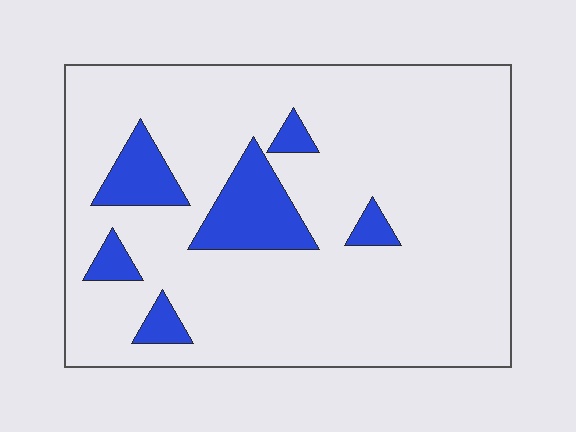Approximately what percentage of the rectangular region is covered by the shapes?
Approximately 15%.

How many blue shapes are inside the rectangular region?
6.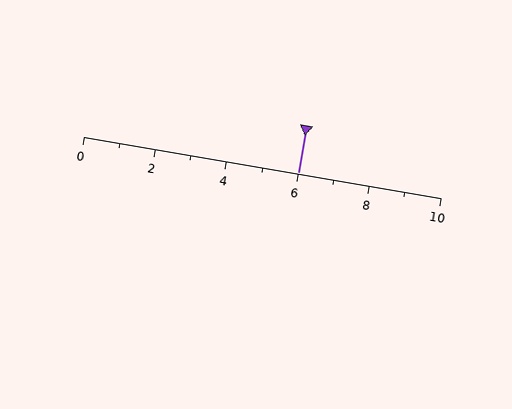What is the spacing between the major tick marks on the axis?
The major ticks are spaced 2 apart.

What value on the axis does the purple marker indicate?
The marker indicates approximately 6.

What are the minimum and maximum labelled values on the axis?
The axis runs from 0 to 10.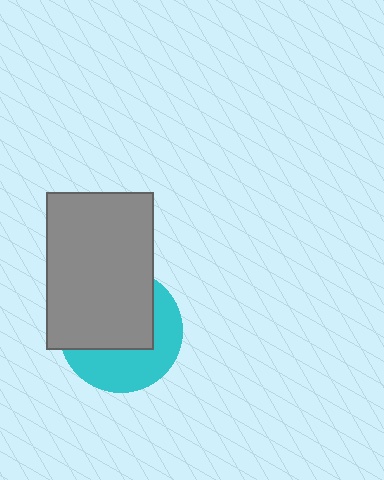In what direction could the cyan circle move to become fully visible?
The cyan circle could move toward the lower-right. That would shift it out from behind the gray rectangle entirely.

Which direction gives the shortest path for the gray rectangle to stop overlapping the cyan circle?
Moving toward the upper-left gives the shortest separation.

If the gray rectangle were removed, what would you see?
You would see the complete cyan circle.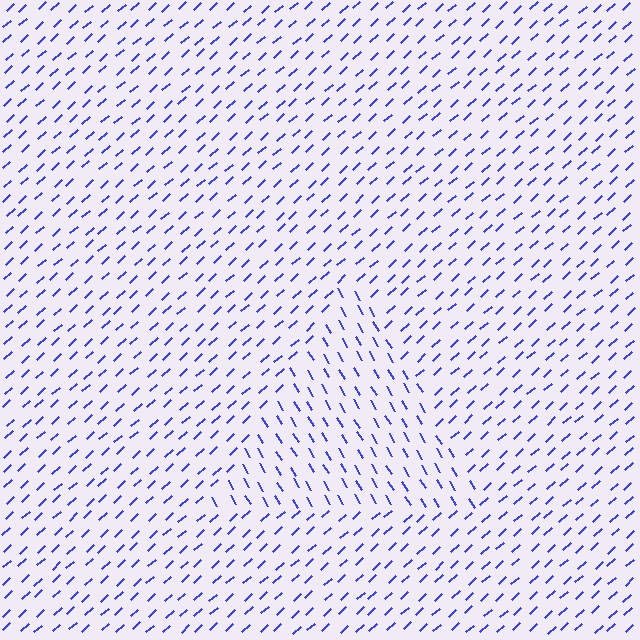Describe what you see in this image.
The image is filled with small blue line segments. A triangle region in the image has lines oriented differently from the surrounding lines, creating a visible texture boundary.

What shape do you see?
I see a triangle.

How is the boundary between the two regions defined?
The boundary is defined purely by a change in line orientation (approximately 79 degrees difference). All lines are the same color and thickness.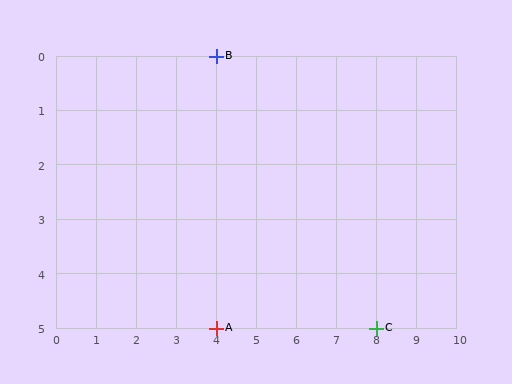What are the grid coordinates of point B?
Point B is at grid coordinates (4, 0).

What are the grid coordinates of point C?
Point C is at grid coordinates (8, 5).